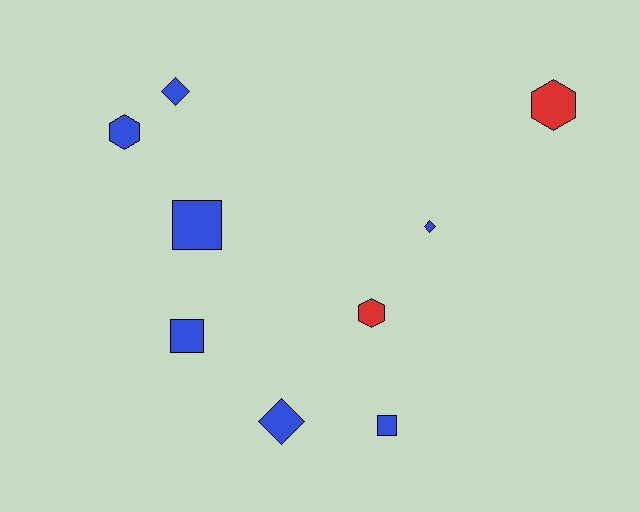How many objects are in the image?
There are 9 objects.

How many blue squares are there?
There are 3 blue squares.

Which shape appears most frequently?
Hexagon, with 3 objects.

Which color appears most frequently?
Blue, with 7 objects.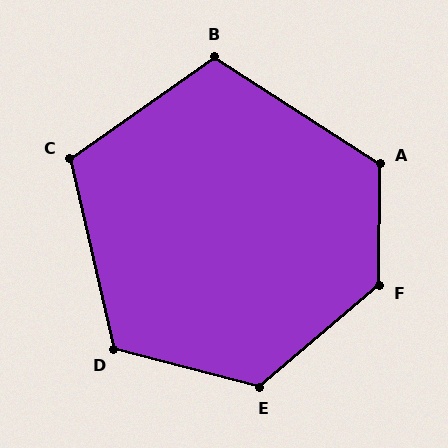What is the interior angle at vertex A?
Approximately 123 degrees (obtuse).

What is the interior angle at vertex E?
Approximately 125 degrees (obtuse).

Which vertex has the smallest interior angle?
B, at approximately 112 degrees.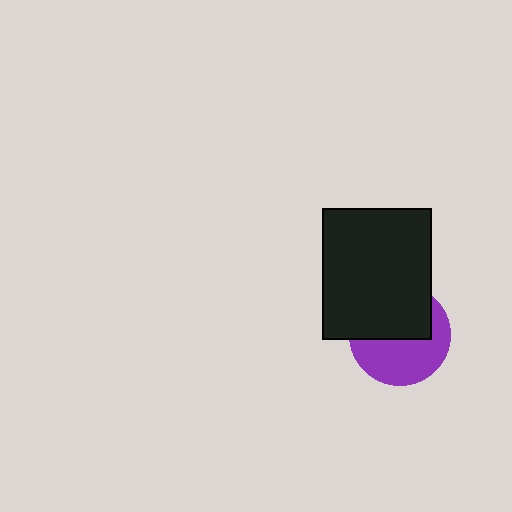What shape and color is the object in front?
The object in front is a black rectangle.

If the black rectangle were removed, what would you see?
You would see the complete purple circle.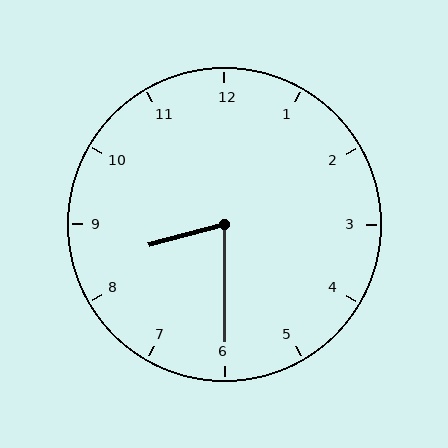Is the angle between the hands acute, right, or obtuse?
It is acute.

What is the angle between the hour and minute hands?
Approximately 75 degrees.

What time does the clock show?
8:30.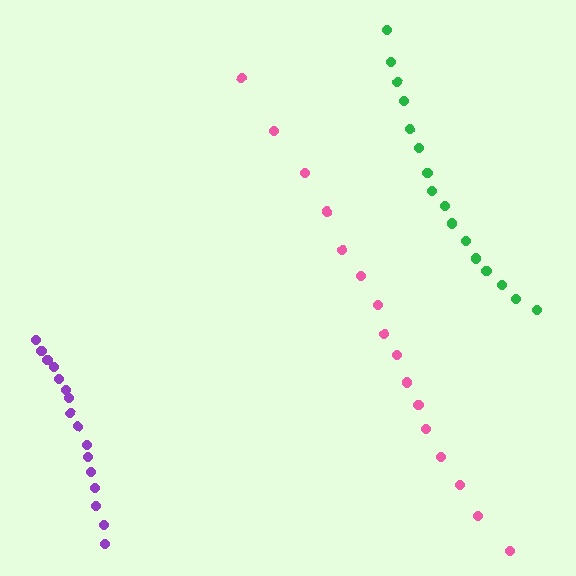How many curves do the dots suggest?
There are 3 distinct paths.